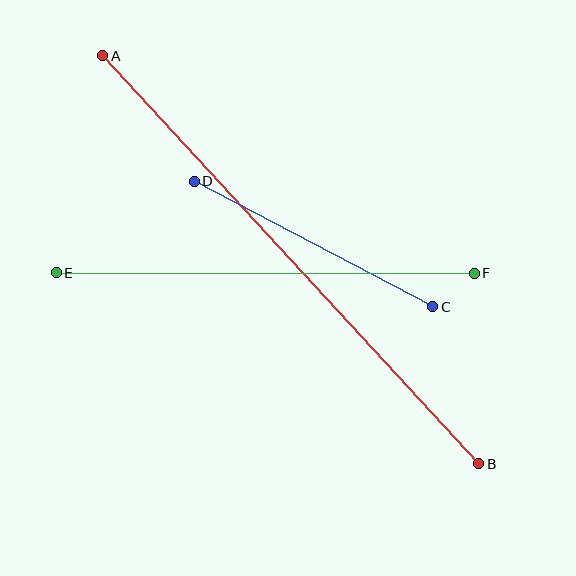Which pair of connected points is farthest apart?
Points A and B are farthest apart.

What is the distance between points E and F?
The distance is approximately 418 pixels.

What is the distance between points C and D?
The distance is approximately 269 pixels.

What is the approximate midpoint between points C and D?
The midpoint is at approximately (313, 244) pixels.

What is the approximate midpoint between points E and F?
The midpoint is at approximately (265, 273) pixels.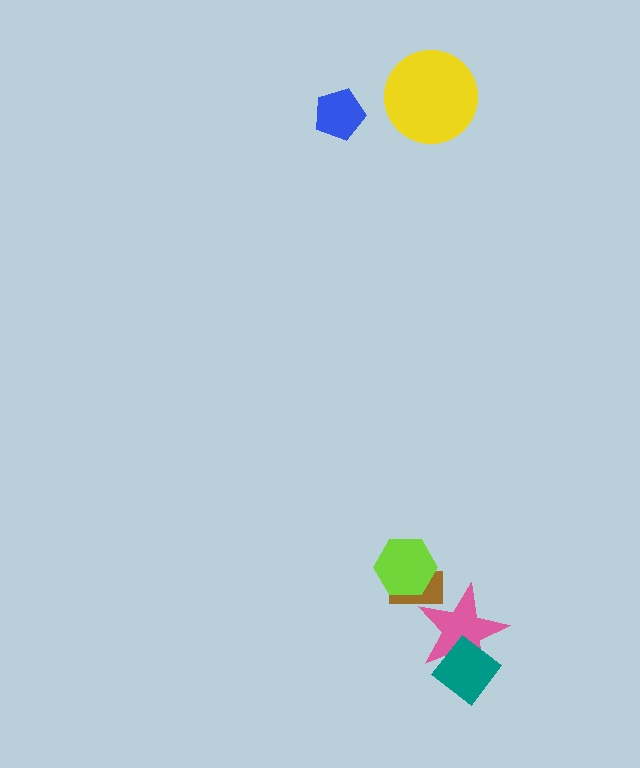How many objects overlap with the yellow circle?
0 objects overlap with the yellow circle.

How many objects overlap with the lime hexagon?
1 object overlaps with the lime hexagon.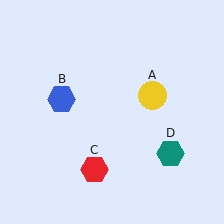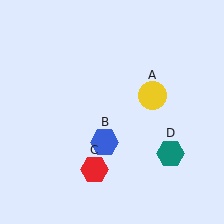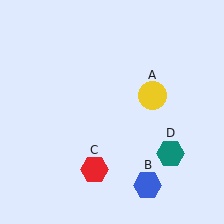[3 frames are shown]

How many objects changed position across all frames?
1 object changed position: blue hexagon (object B).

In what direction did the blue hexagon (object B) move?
The blue hexagon (object B) moved down and to the right.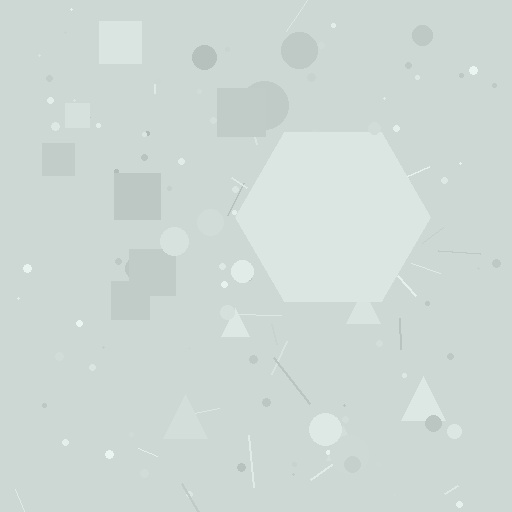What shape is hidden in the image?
A hexagon is hidden in the image.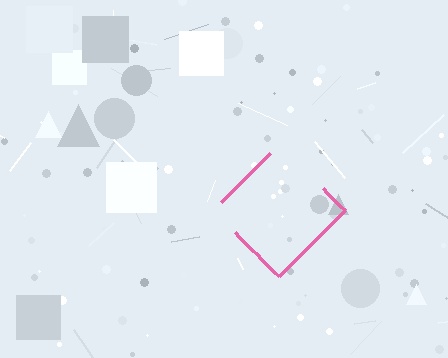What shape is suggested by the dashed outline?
The dashed outline suggests a diamond.